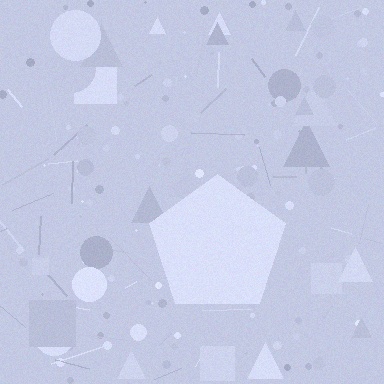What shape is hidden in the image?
A pentagon is hidden in the image.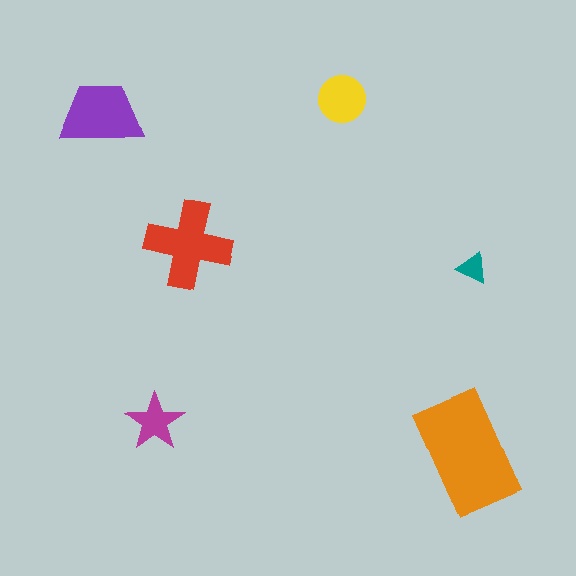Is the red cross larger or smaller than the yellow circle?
Larger.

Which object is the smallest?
The teal triangle.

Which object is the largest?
The orange rectangle.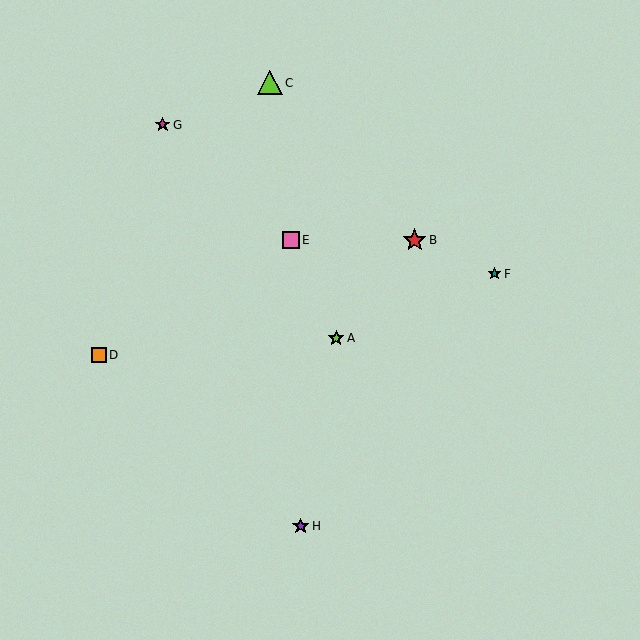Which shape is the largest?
The lime triangle (labeled C) is the largest.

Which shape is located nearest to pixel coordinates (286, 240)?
The pink square (labeled E) at (291, 240) is nearest to that location.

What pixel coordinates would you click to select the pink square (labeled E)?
Click at (291, 240) to select the pink square E.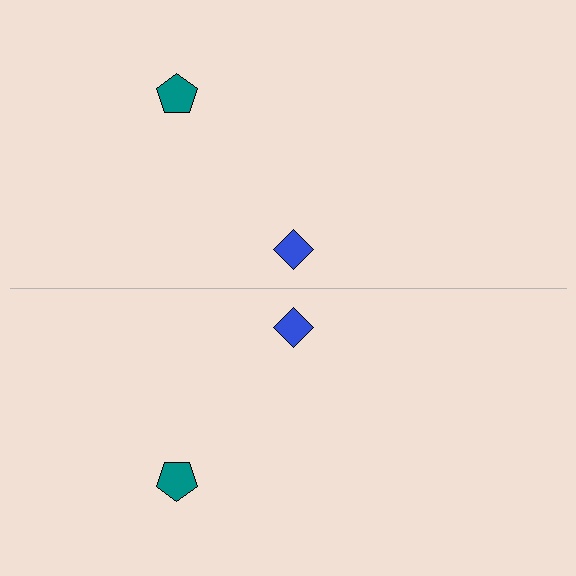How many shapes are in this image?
There are 4 shapes in this image.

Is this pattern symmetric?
Yes, this pattern has bilateral (reflection) symmetry.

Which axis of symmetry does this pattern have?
The pattern has a horizontal axis of symmetry running through the center of the image.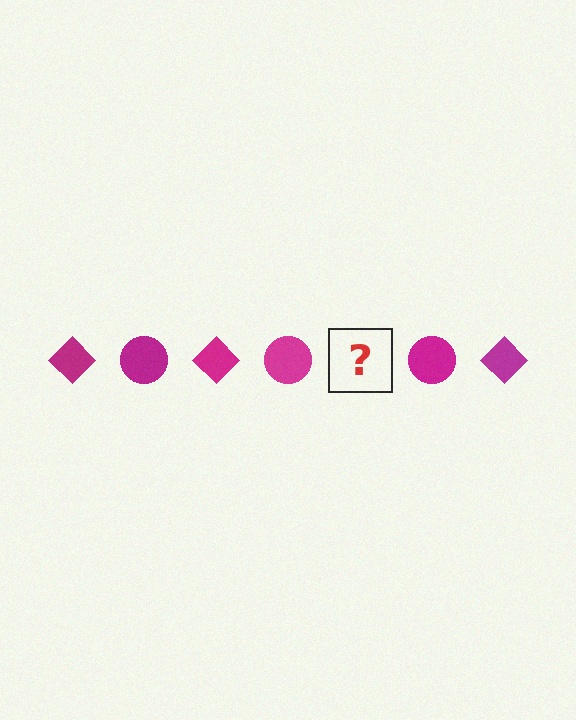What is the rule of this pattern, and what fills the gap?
The rule is that the pattern cycles through diamond, circle shapes in magenta. The gap should be filled with a magenta diamond.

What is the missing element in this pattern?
The missing element is a magenta diamond.